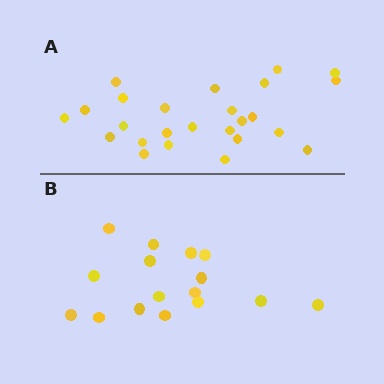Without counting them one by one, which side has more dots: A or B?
Region A (the top region) has more dots.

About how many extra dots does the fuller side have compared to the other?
Region A has roughly 8 or so more dots than region B.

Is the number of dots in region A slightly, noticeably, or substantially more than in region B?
Region A has substantially more. The ratio is roughly 1.6 to 1.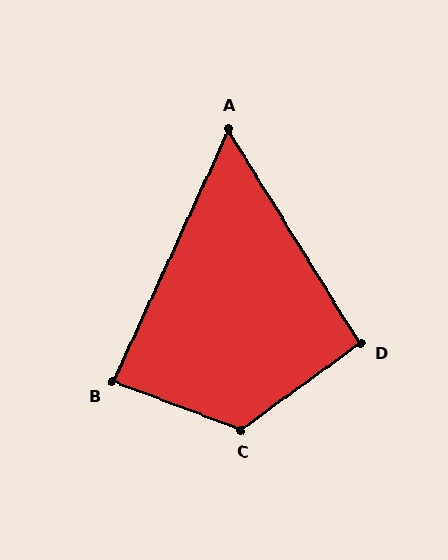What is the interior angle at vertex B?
Approximately 86 degrees (approximately right).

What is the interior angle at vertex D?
Approximately 94 degrees (approximately right).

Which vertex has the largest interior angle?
C, at approximately 124 degrees.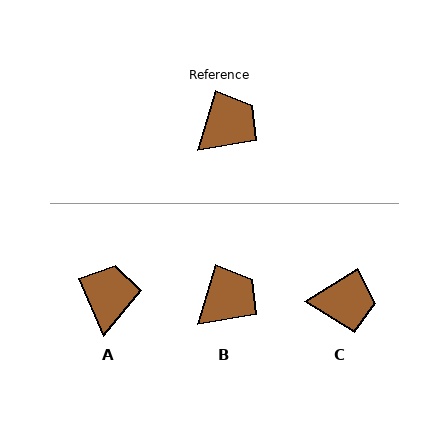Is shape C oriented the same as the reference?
No, it is off by about 41 degrees.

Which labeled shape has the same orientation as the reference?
B.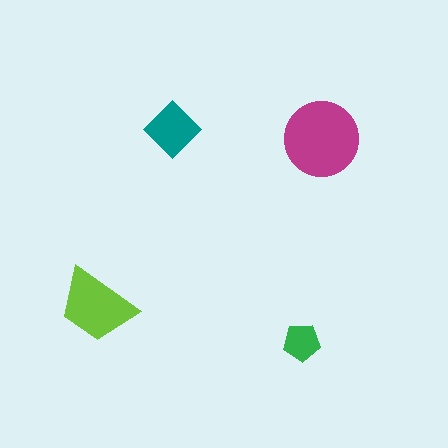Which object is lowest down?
The green pentagon is bottommost.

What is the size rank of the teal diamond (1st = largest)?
3rd.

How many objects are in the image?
There are 4 objects in the image.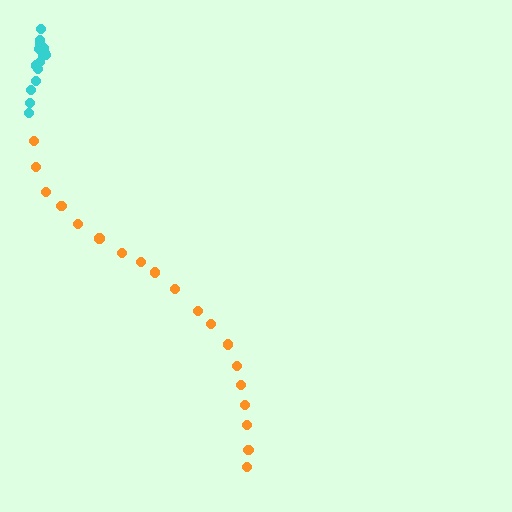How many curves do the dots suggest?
There are 2 distinct paths.